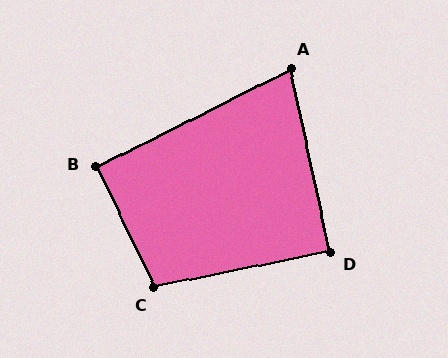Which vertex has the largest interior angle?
C, at approximately 105 degrees.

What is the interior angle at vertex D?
Approximately 89 degrees (approximately right).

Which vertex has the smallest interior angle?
A, at approximately 75 degrees.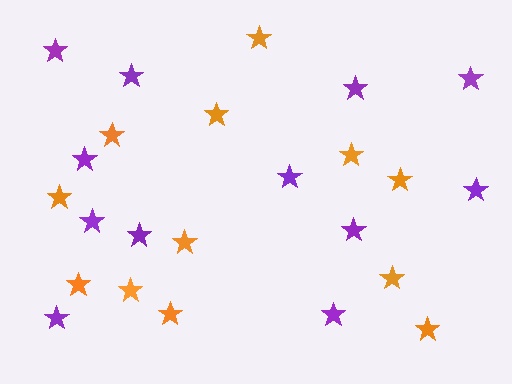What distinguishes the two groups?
There are 2 groups: one group of purple stars (12) and one group of orange stars (12).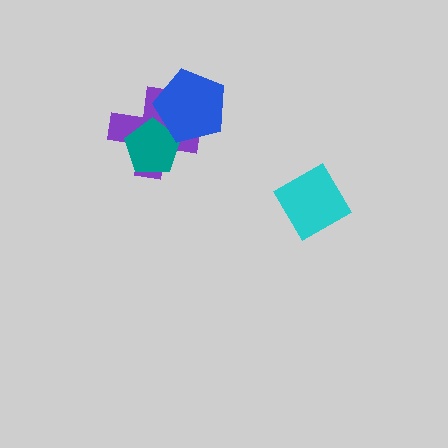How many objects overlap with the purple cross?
2 objects overlap with the purple cross.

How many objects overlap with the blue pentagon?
2 objects overlap with the blue pentagon.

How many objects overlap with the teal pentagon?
2 objects overlap with the teal pentagon.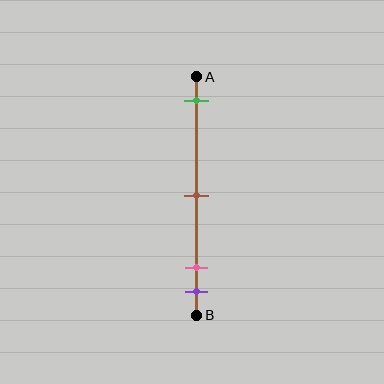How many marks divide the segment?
There are 4 marks dividing the segment.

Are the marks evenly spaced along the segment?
No, the marks are not evenly spaced.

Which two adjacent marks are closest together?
The pink and purple marks are the closest adjacent pair.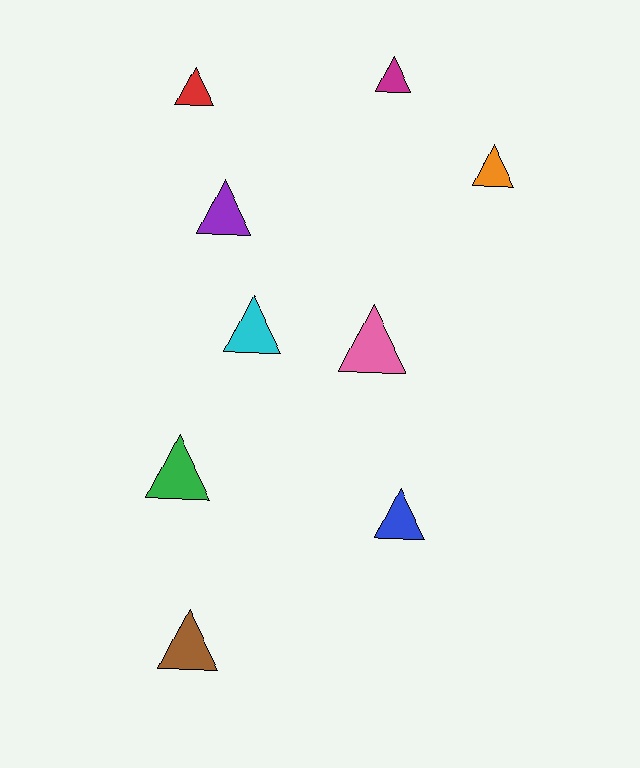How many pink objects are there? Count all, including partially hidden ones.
There is 1 pink object.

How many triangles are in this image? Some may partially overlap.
There are 9 triangles.